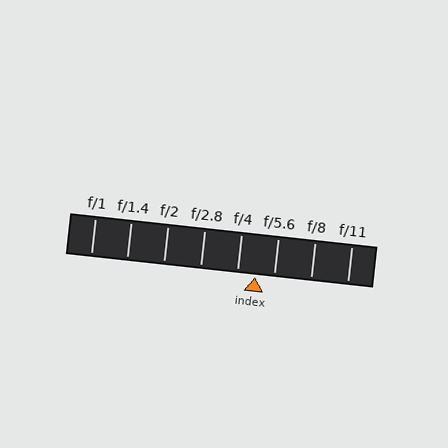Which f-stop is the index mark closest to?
The index mark is closest to f/4.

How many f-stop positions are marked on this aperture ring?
There are 8 f-stop positions marked.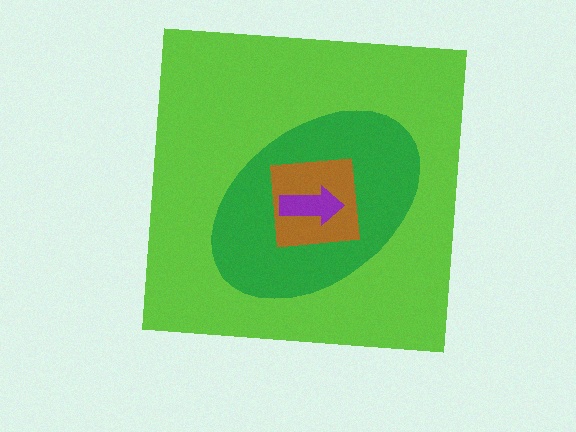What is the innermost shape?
The purple arrow.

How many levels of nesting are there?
4.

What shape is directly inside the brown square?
The purple arrow.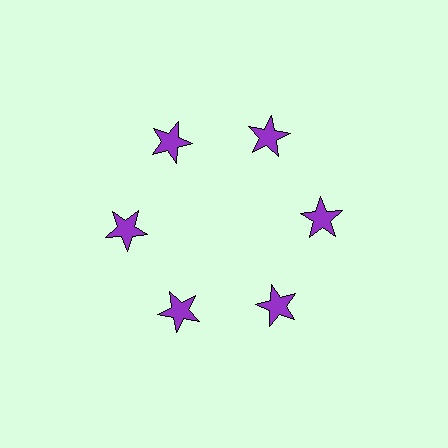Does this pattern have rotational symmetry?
Yes, this pattern has 6-fold rotational symmetry. It looks the same after rotating 60 degrees around the center.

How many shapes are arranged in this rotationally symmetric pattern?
There are 6 shapes, arranged in 6 groups of 1.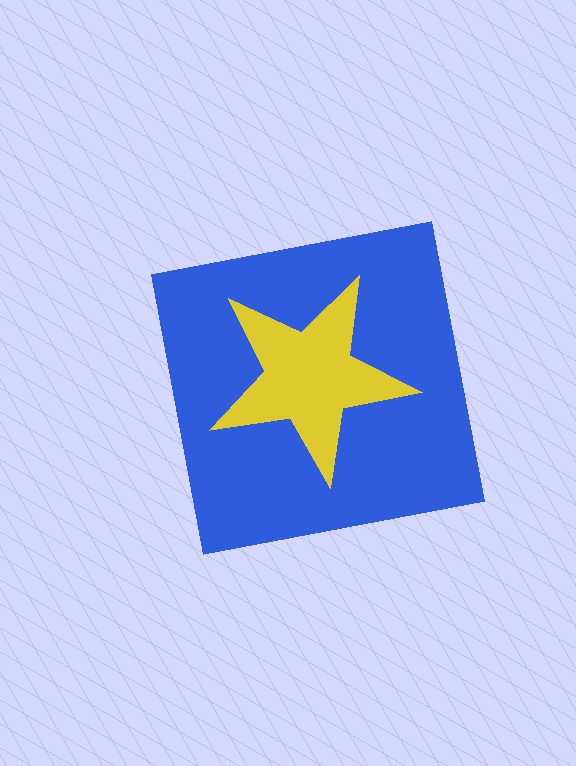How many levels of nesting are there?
2.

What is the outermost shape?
The blue square.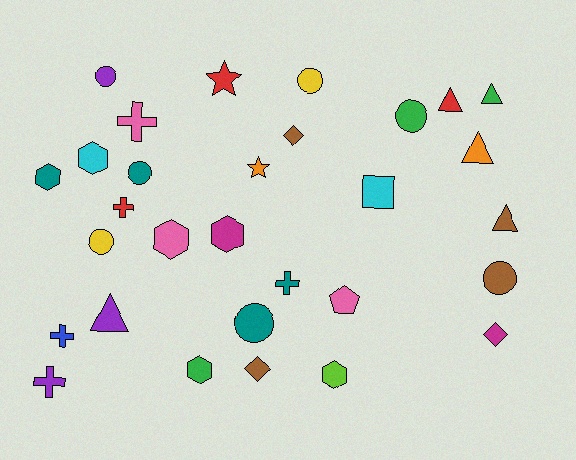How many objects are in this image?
There are 30 objects.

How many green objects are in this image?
There are 3 green objects.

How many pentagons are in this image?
There is 1 pentagon.